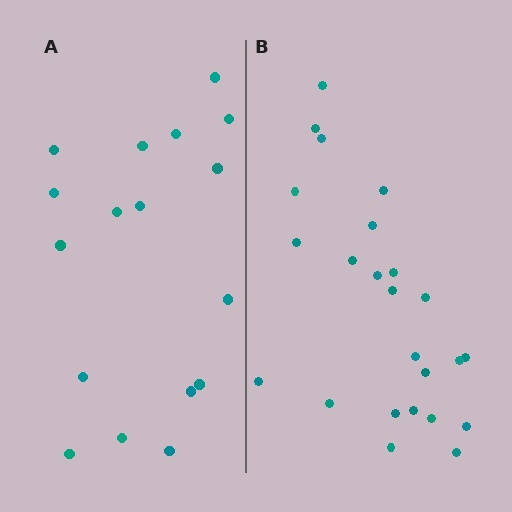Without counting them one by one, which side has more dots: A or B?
Region B (the right region) has more dots.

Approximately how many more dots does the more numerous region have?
Region B has roughly 8 or so more dots than region A.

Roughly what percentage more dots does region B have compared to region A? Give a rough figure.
About 40% more.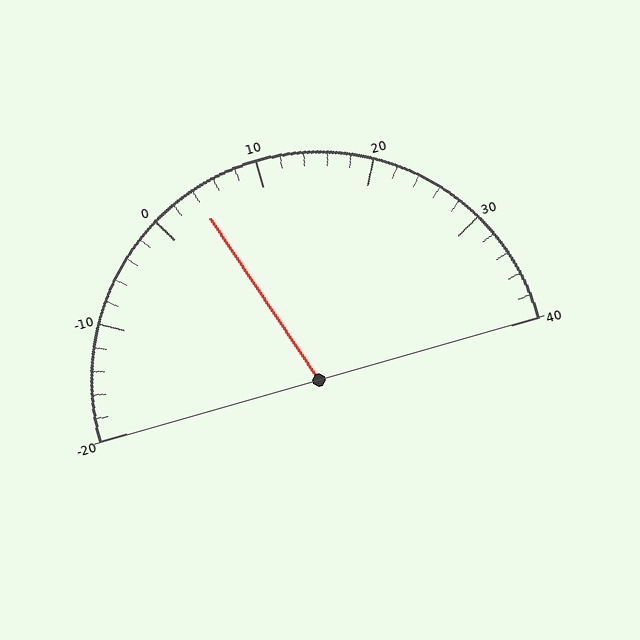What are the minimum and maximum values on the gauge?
The gauge ranges from -20 to 40.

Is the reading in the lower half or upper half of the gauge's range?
The reading is in the lower half of the range (-20 to 40).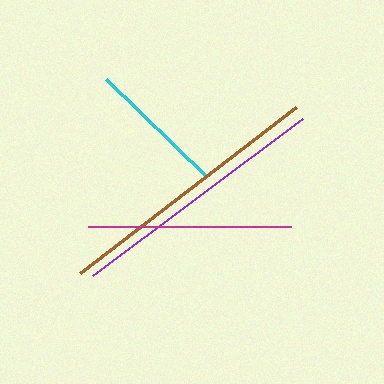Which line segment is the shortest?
The cyan line is the shortest at approximately 141 pixels.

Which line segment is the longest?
The brown line is the longest at approximately 273 pixels.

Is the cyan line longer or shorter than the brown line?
The brown line is longer than the cyan line.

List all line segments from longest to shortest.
From longest to shortest: brown, purple, magenta, cyan.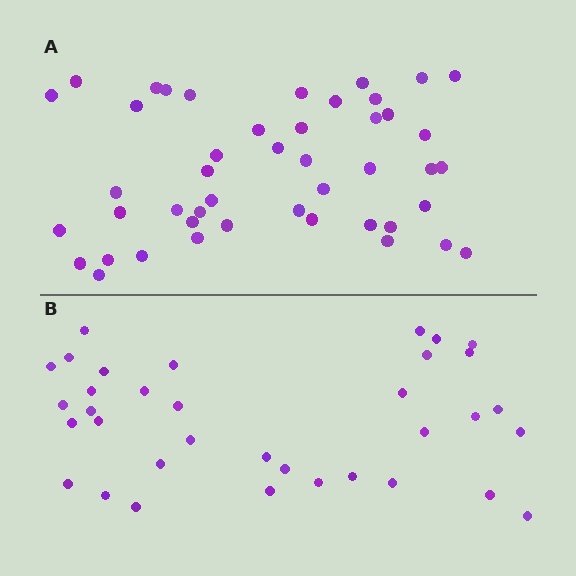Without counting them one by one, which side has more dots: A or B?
Region A (the top region) has more dots.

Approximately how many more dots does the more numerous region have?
Region A has roughly 12 or so more dots than region B.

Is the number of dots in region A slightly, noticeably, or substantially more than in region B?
Region A has noticeably more, but not dramatically so. The ratio is roughly 1.3 to 1.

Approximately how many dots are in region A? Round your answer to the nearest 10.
About 50 dots. (The exact count is 46, which rounds to 50.)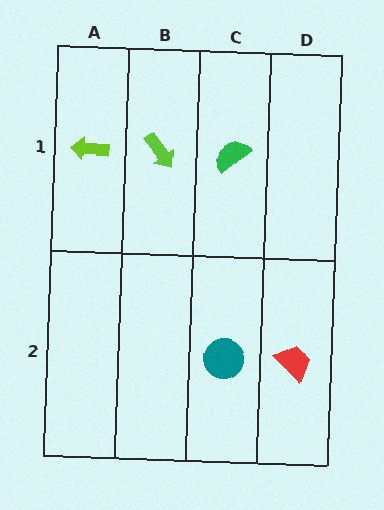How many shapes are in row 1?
3 shapes.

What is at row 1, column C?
A green semicircle.